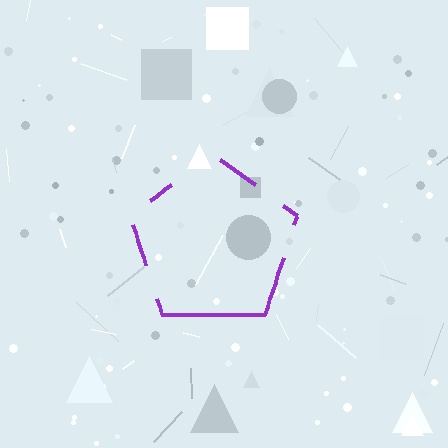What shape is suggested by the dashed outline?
The dashed outline suggests a pentagon.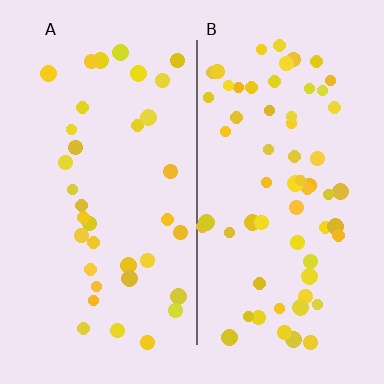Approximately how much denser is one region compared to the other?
Approximately 1.7× — region B over region A.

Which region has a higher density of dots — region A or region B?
B (the right).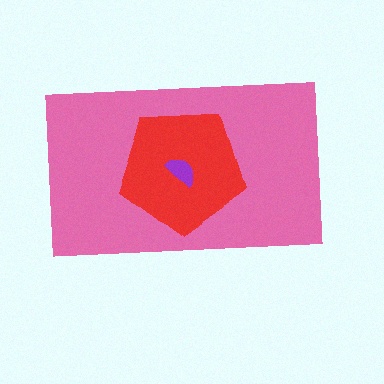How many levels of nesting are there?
3.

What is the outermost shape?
The pink rectangle.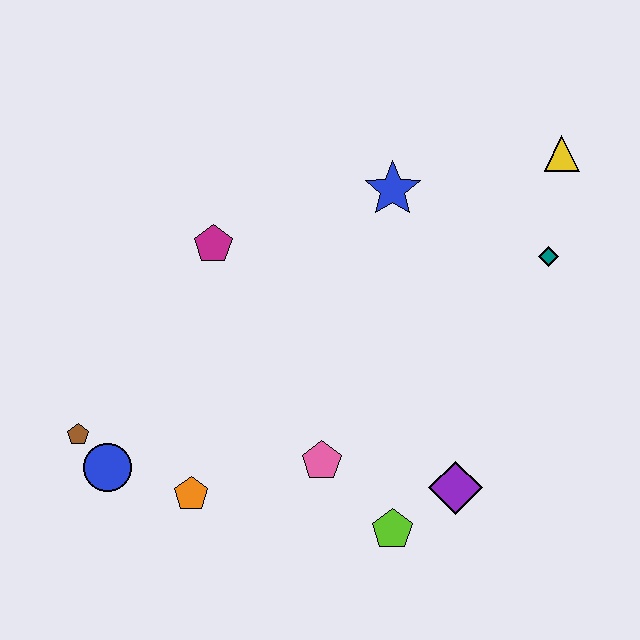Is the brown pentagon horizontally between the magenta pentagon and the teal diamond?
No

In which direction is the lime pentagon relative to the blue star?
The lime pentagon is below the blue star.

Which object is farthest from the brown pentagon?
The yellow triangle is farthest from the brown pentagon.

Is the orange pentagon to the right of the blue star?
No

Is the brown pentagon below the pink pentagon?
No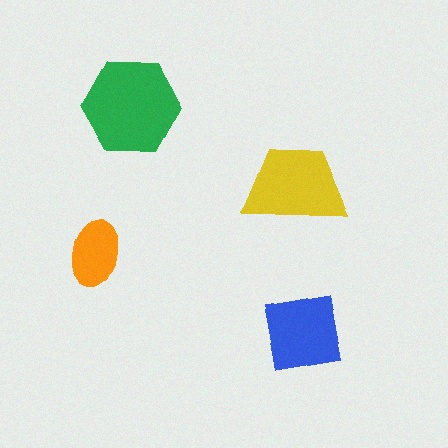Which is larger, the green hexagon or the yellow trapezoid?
The green hexagon.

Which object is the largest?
The green hexagon.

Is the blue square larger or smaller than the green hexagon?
Smaller.